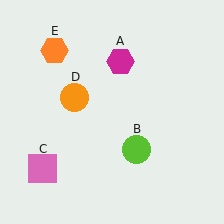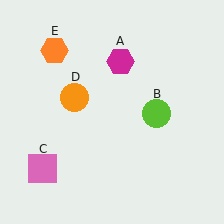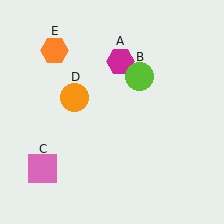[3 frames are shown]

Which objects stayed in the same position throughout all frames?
Magenta hexagon (object A) and pink square (object C) and orange circle (object D) and orange hexagon (object E) remained stationary.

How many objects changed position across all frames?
1 object changed position: lime circle (object B).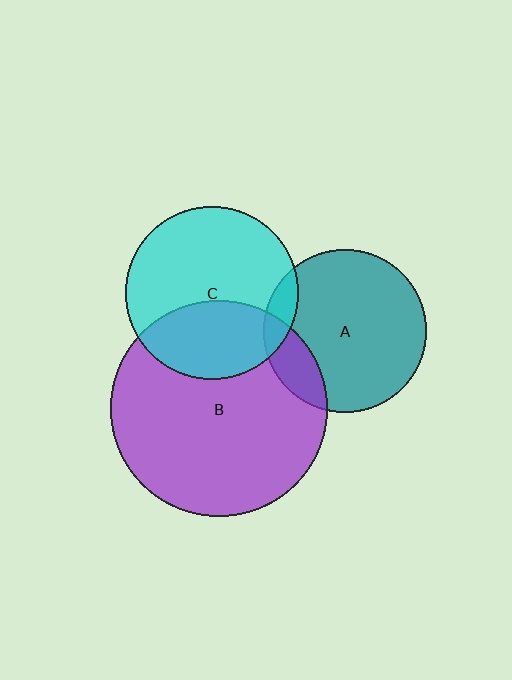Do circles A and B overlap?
Yes.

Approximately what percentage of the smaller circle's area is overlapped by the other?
Approximately 15%.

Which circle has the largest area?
Circle B (purple).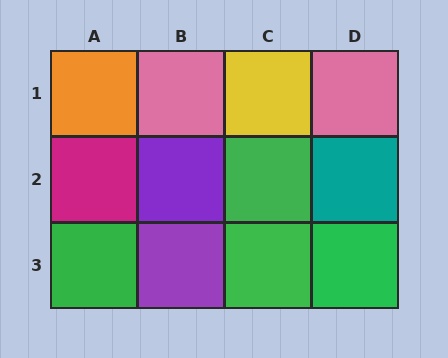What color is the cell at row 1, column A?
Orange.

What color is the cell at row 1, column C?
Yellow.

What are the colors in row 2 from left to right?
Magenta, purple, green, teal.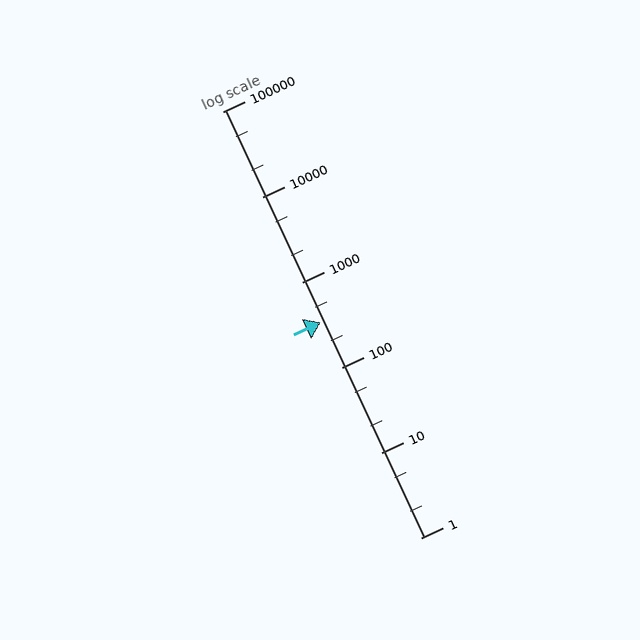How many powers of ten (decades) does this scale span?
The scale spans 5 decades, from 1 to 100000.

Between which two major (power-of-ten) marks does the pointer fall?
The pointer is between 100 and 1000.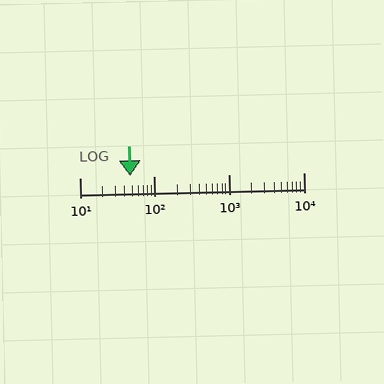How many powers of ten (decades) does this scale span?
The scale spans 3 decades, from 10 to 10000.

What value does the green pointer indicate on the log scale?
The pointer indicates approximately 47.